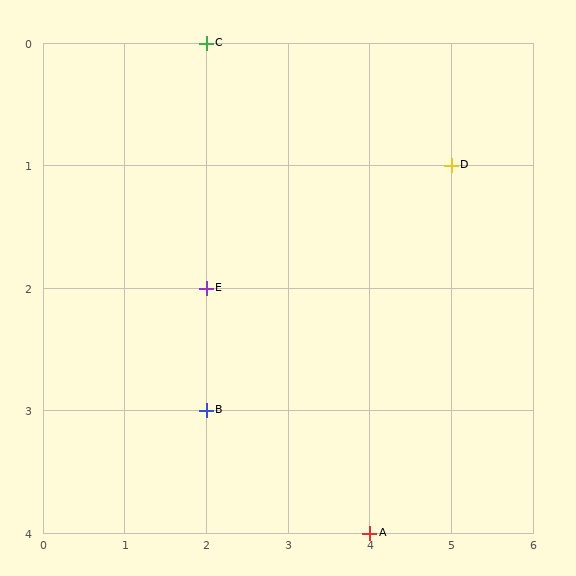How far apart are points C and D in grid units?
Points C and D are 3 columns and 1 row apart (about 3.2 grid units diagonally).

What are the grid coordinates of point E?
Point E is at grid coordinates (2, 2).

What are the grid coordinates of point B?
Point B is at grid coordinates (2, 3).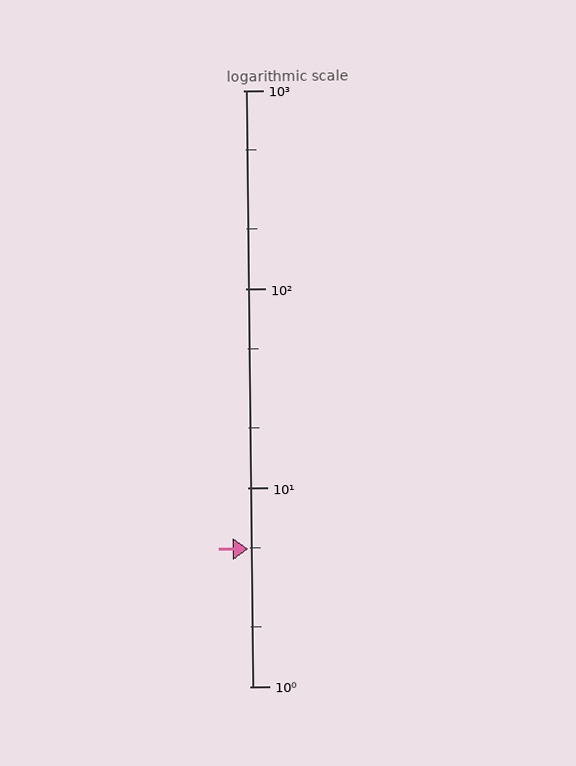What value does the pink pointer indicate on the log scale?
The pointer indicates approximately 4.9.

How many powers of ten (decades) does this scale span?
The scale spans 3 decades, from 1 to 1000.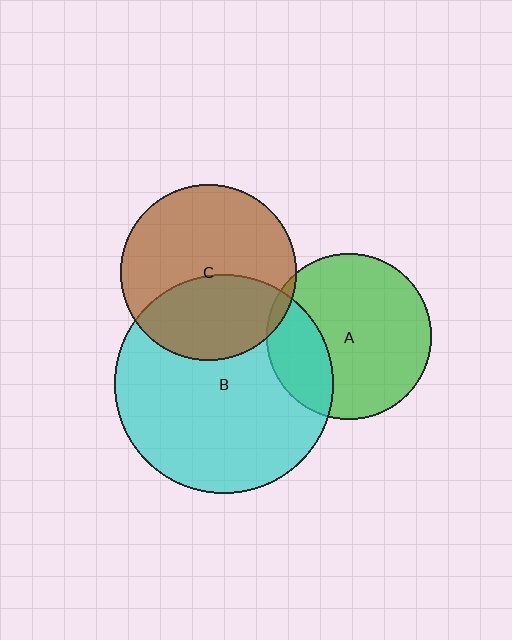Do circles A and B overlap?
Yes.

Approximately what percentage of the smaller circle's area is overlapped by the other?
Approximately 25%.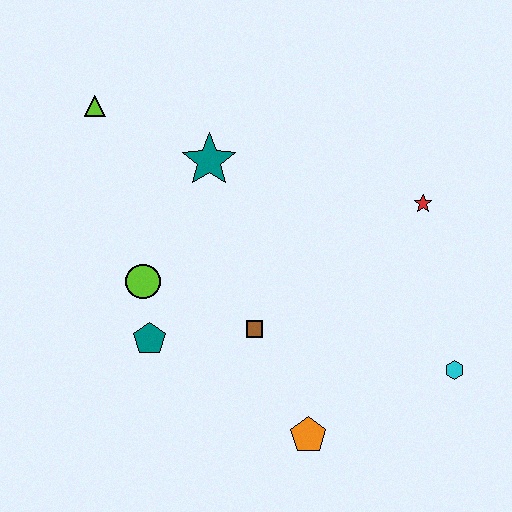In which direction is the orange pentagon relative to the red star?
The orange pentagon is below the red star.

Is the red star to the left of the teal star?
No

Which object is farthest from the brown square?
The lime triangle is farthest from the brown square.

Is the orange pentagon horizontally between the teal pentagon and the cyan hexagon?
Yes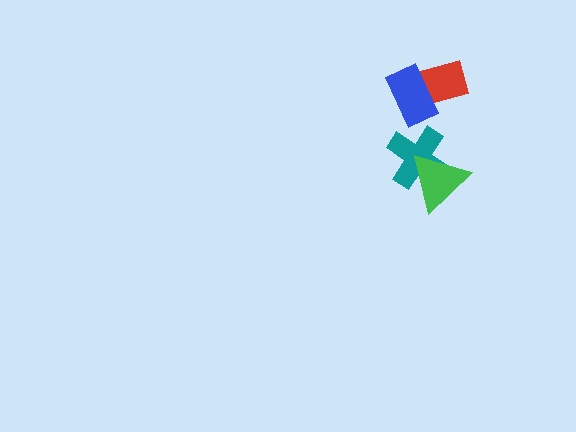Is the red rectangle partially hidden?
Yes, it is partially covered by another shape.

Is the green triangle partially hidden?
No, no other shape covers it.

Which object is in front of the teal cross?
The green triangle is in front of the teal cross.